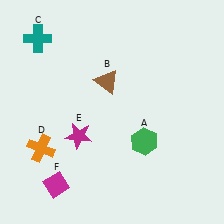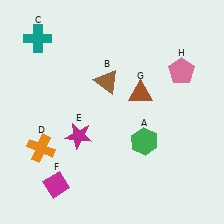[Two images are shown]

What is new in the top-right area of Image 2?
A brown triangle (G) was added in the top-right area of Image 2.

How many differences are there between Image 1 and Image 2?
There are 2 differences between the two images.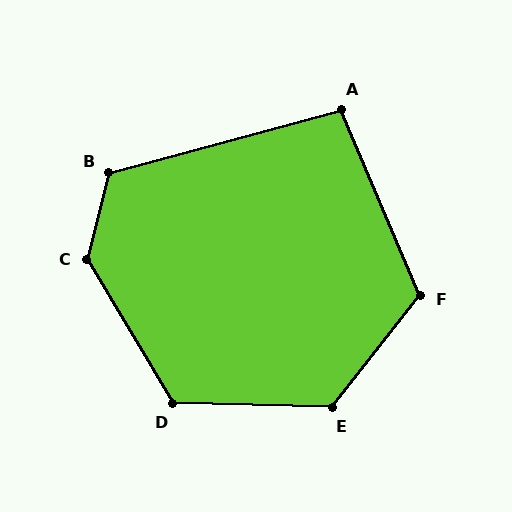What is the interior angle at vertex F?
Approximately 118 degrees (obtuse).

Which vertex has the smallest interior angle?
A, at approximately 98 degrees.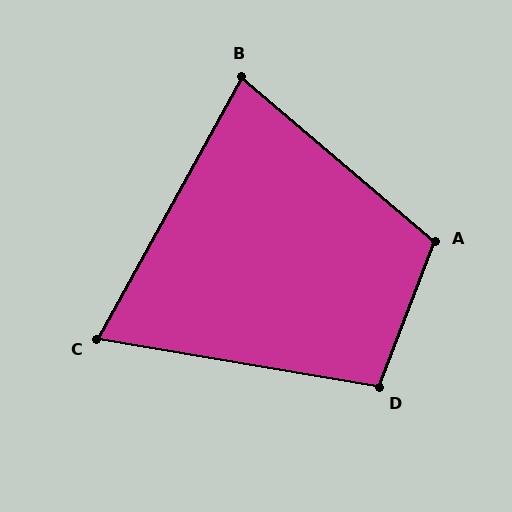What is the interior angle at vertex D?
Approximately 101 degrees (obtuse).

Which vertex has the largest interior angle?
A, at approximately 109 degrees.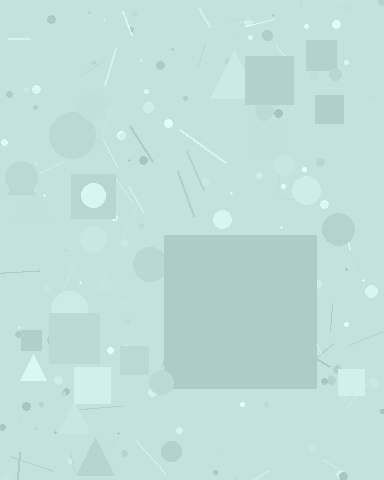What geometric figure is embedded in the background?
A square is embedded in the background.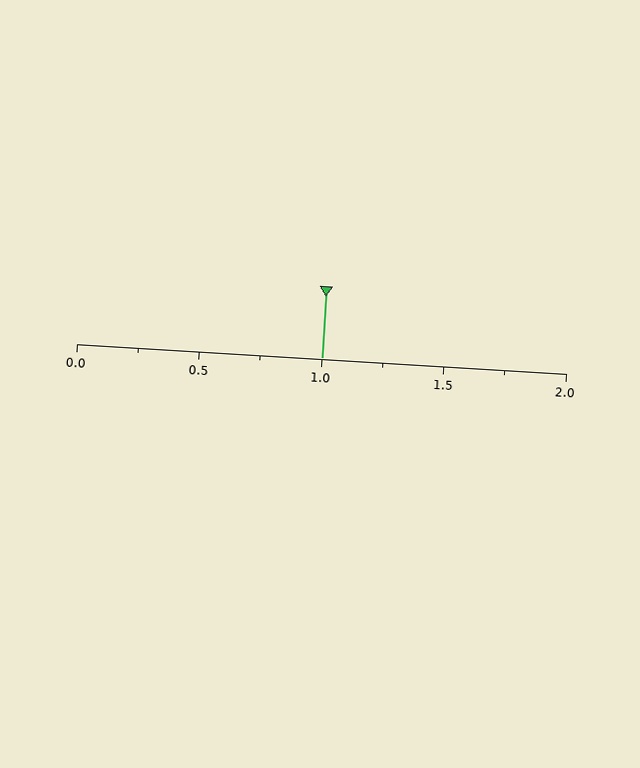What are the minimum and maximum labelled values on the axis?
The axis runs from 0.0 to 2.0.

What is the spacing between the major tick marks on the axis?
The major ticks are spaced 0.5 apart.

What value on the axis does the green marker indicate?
The marker indicates approximately 1.